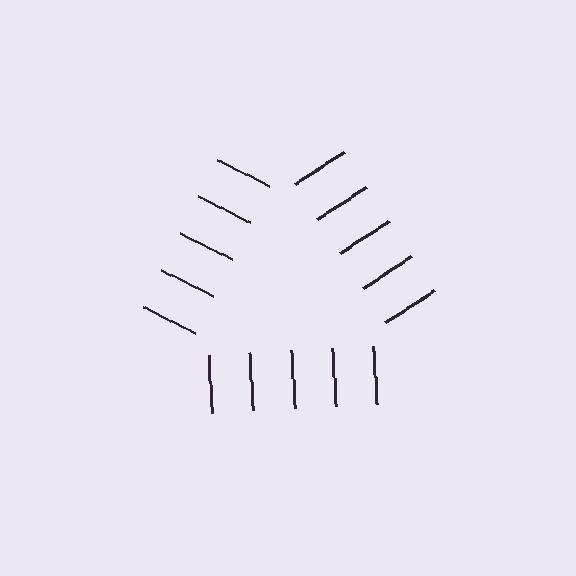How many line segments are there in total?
15 — 5 along each of the 3 edges.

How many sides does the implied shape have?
3 sides — the line-ends trace a triangle.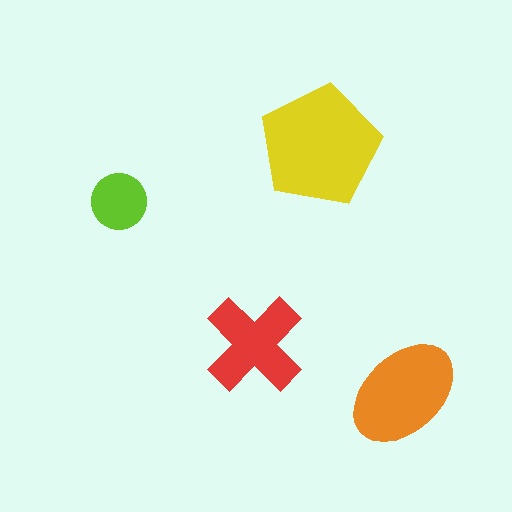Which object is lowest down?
The orange ellipse is bottommost.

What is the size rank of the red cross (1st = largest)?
3rd.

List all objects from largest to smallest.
The yellow pentagon, the orange ellipse, the red cross, the lime circle.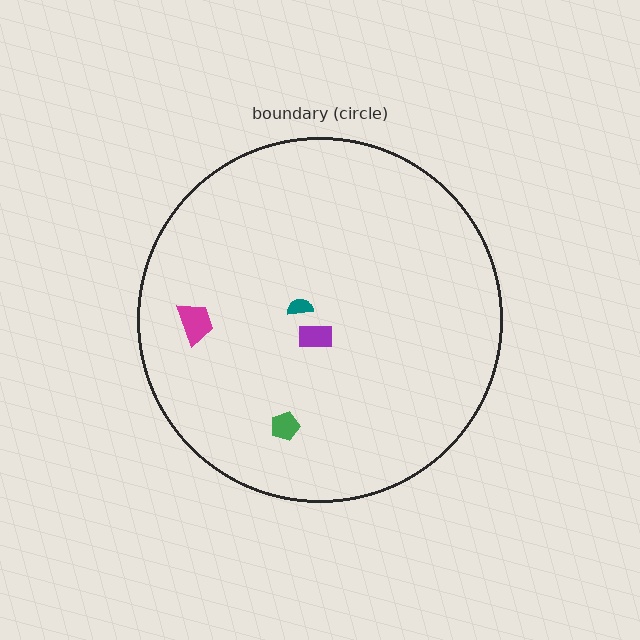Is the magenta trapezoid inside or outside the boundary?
Inside.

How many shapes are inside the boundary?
4 inside, 0 outside.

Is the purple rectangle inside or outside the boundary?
Inside.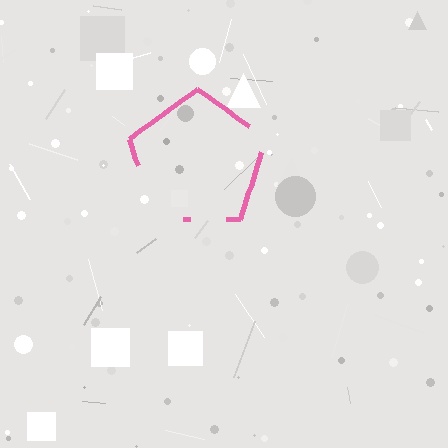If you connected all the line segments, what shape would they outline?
They would outline a pentagon.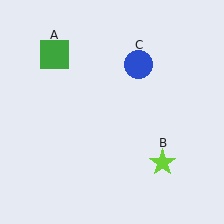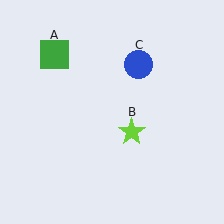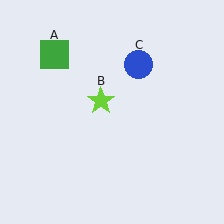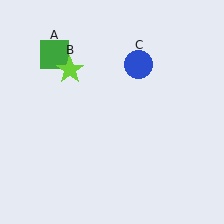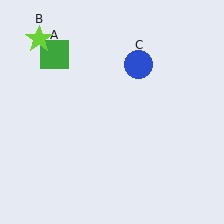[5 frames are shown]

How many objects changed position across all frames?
1 object changed position: lime star (object B).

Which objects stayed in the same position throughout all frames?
Green square (object A) and blue circle (object C) remained stationary.